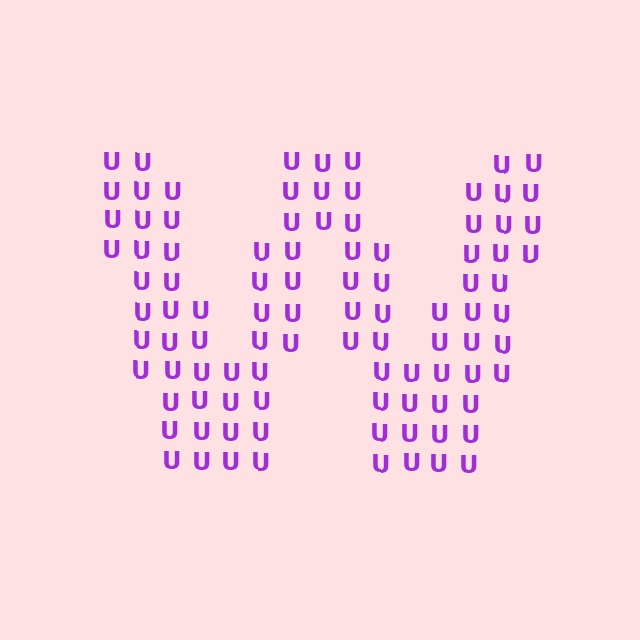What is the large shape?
The large shape is the letter W.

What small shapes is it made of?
It is made of small letter U's.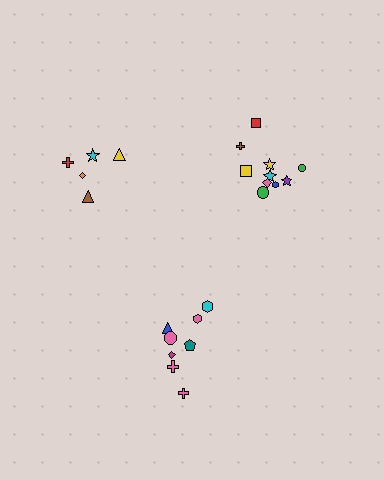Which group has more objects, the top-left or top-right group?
The top-right group.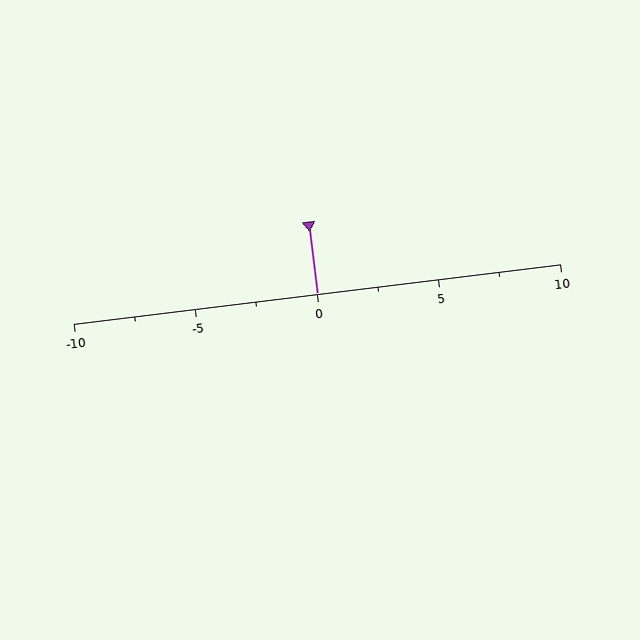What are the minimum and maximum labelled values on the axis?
The axis runs from -10 to 10.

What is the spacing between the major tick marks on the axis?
The major ticks are spaced 5 apart.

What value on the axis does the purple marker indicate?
The marker indicates approximately 0.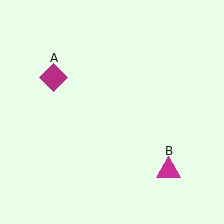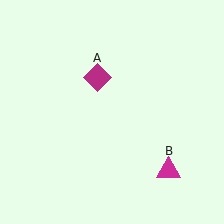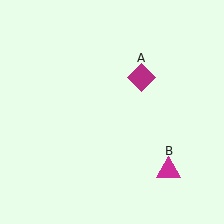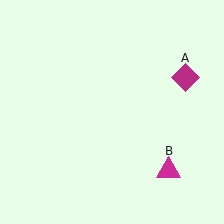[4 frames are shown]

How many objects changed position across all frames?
1 object changed position: magenta diamond (object A).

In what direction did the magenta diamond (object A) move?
The magenta diamond (object A) moved right.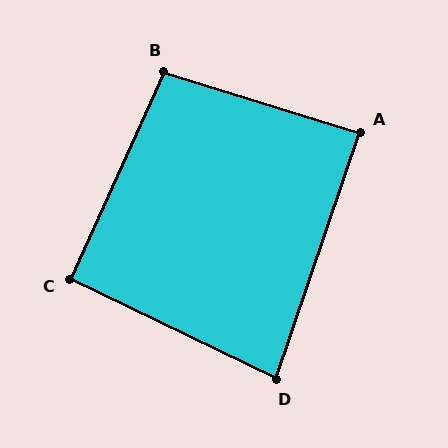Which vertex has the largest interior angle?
B, at approximately 97 degrees.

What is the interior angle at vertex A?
Approximately 89 degrees (approximately right).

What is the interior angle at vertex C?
Approximately 91 degrees (approximately right).